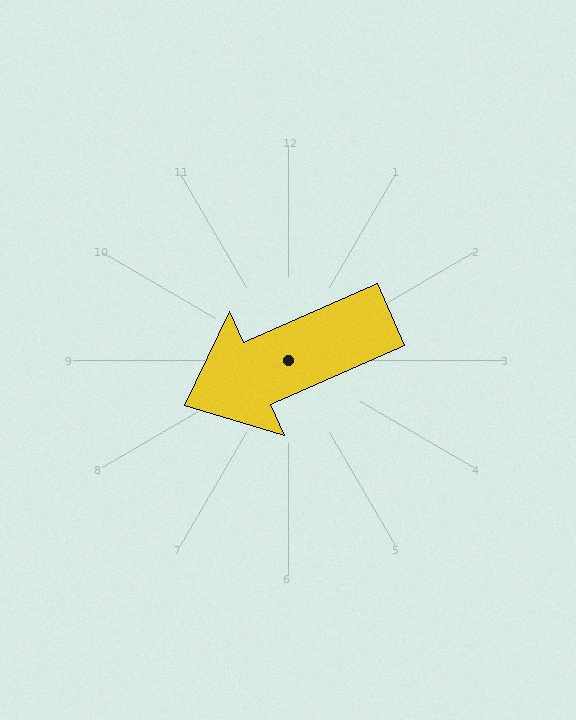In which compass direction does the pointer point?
Southwest.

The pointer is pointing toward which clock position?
Roughly 8 o'clock.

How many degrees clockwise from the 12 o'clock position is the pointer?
Approximately 246 degrees.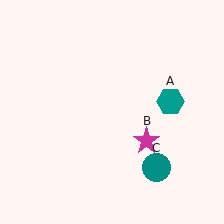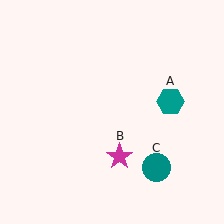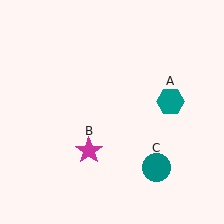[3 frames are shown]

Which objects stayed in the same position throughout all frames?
Teal hexagon (object A) and teal circle (object C) remained stationary.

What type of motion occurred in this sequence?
The magenta star (object B) rotated clockwise around the center of the scene.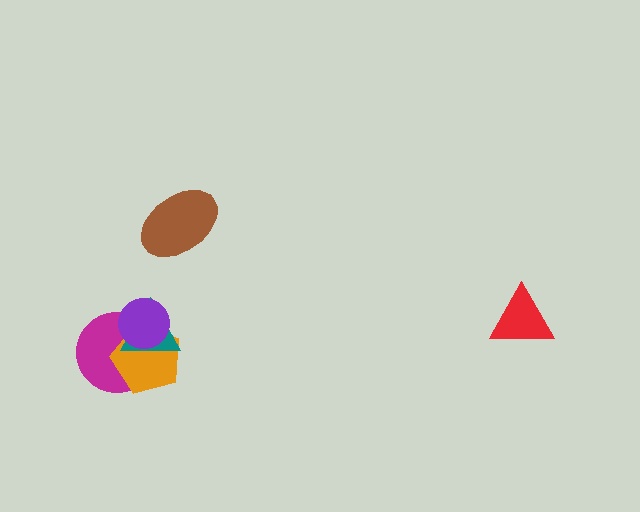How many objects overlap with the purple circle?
3 objects overlap with the purple circle.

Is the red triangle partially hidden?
No, no other shape covers it.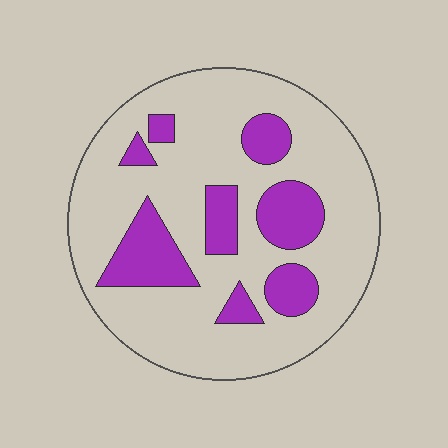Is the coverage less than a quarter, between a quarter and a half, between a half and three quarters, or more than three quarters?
Less than a quarter.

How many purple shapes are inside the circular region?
8.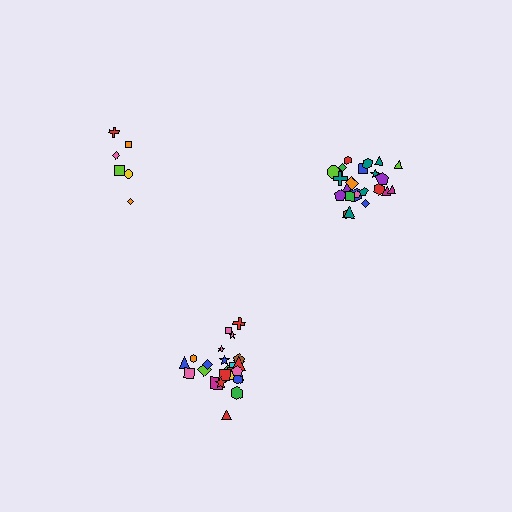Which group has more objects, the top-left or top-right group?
The top-right group.